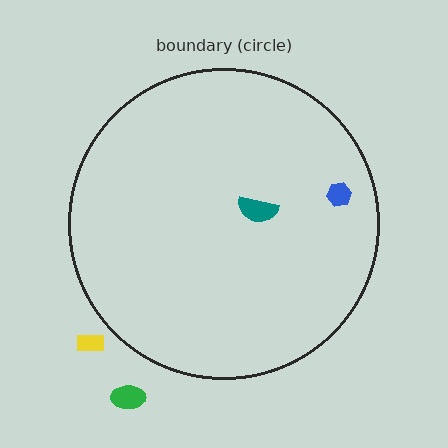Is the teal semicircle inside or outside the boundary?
Inside.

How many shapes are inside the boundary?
2 inside, 2 outside.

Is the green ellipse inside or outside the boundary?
Outside.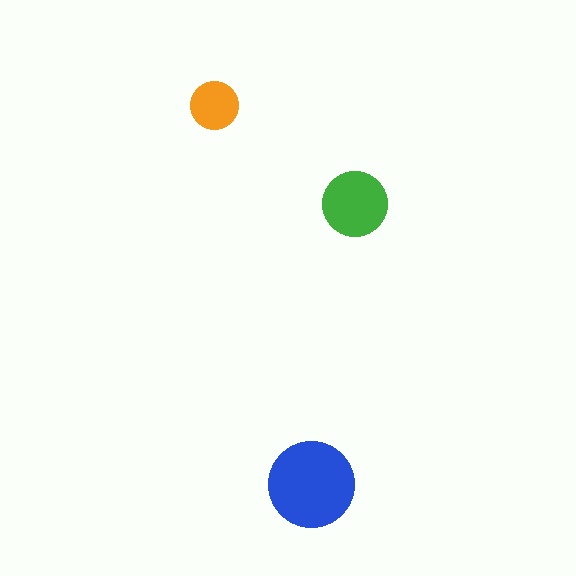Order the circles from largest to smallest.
the blue one, the green one, the orange one.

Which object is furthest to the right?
The green circle is rightmost.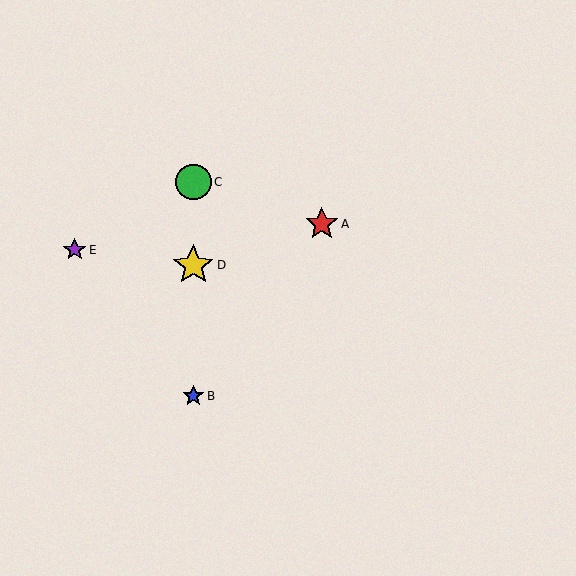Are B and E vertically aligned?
No, B is at x≈193 and E is at x≈75.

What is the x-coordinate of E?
Object E is at x≈75.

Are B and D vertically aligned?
Yes, both are at x≈193.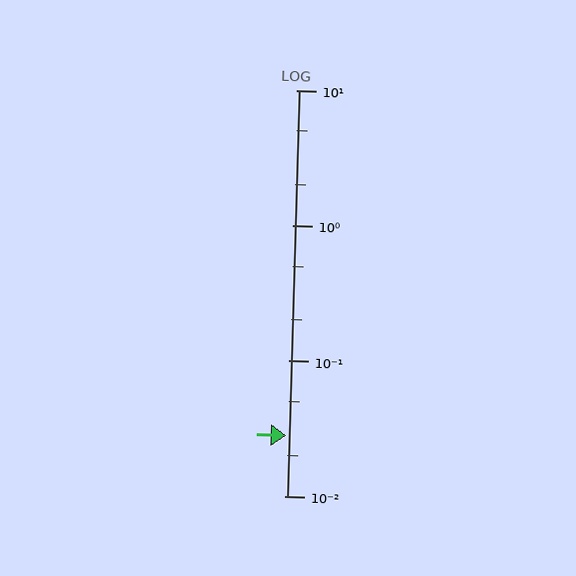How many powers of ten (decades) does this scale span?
The scale spans 3 decades, from 0.01 to 10.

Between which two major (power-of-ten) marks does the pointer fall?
The pointer is between 0.01 and 0.1.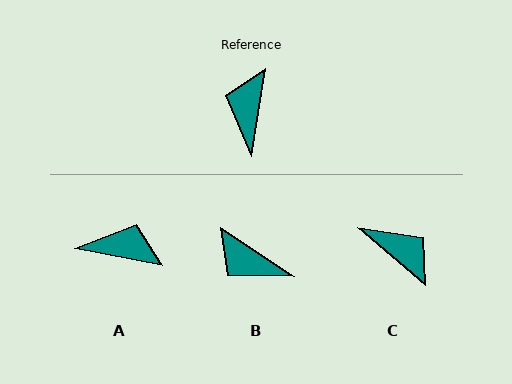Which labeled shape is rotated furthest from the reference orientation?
C, about 121 degrees away.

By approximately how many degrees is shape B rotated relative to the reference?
Approximately 65 degrees counter-clockwise.